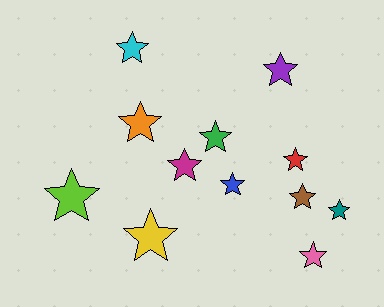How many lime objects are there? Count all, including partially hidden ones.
There is 1 lime object.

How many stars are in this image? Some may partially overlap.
There are 12 stars.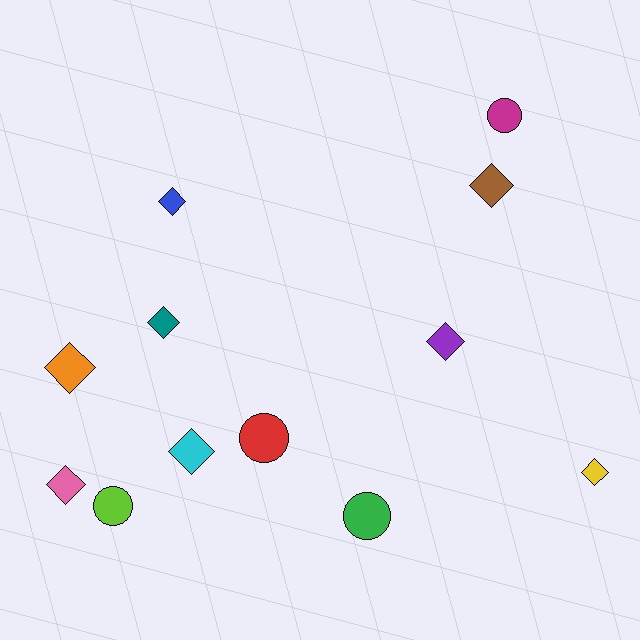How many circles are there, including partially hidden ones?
There are 4 circles.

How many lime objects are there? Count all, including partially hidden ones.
There is 1 lime object.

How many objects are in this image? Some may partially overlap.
There are 12 objects.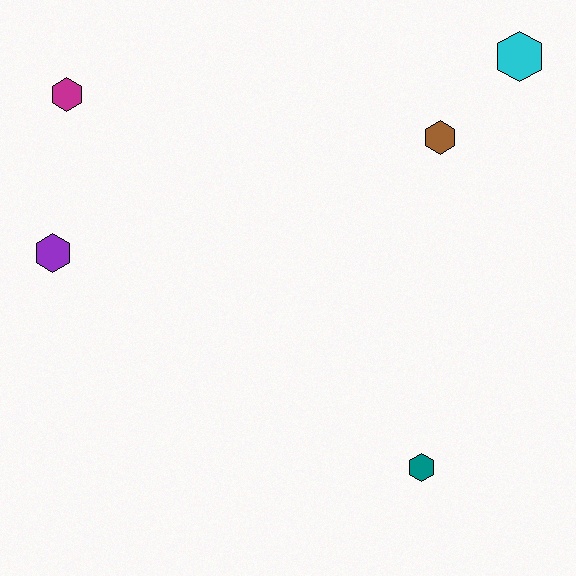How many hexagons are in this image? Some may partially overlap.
There are 5 hexagons.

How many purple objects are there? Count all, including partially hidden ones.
There is 1 purple object.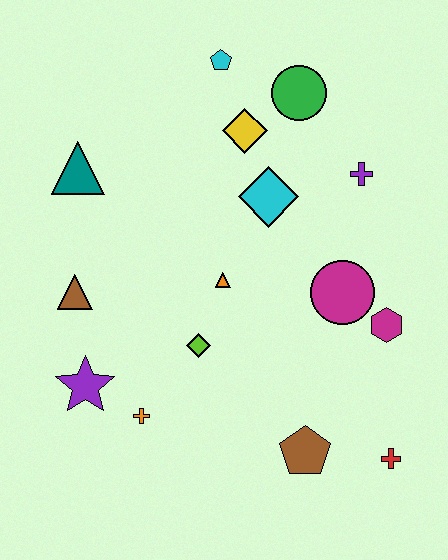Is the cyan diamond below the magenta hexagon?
No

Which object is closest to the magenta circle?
The magenta hexagon is closest to the magenta circle.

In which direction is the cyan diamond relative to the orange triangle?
The cyan diamond is above the orange triangle.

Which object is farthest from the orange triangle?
The red cross is farthest from the orange triangle.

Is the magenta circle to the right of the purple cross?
No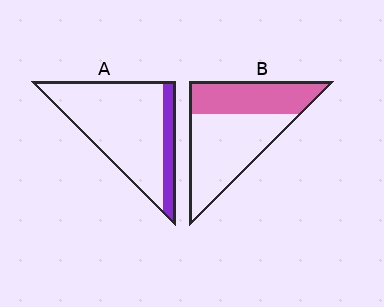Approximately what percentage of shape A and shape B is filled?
A is approximately 15% and B is approximately 40%.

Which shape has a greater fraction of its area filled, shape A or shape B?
Shape B.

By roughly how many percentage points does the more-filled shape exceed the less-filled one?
By roughly 25 percentage points (B over A).